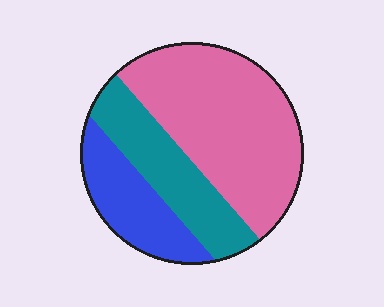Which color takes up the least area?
Blue, at roughly 20%.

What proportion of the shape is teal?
Teal takes up between a sixth and a third of the shape.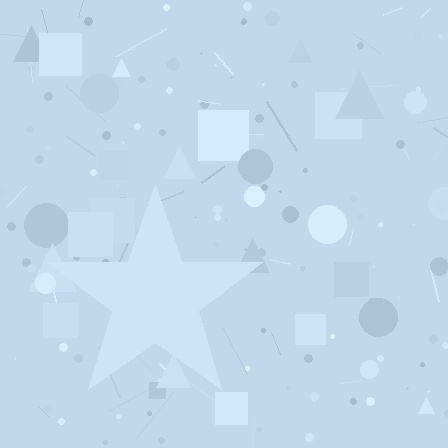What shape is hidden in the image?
A star is hidden in the image.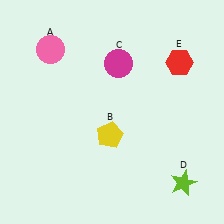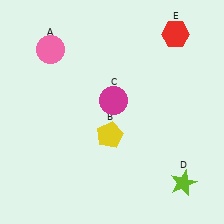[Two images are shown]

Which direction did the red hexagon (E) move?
The red hexagon (E) moved up.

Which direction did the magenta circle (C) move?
The magenta circle (C) moved down.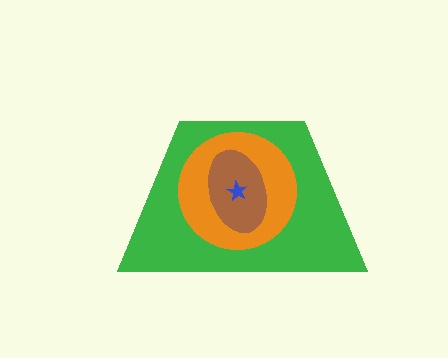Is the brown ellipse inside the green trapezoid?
Yes.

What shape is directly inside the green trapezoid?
The orange circle.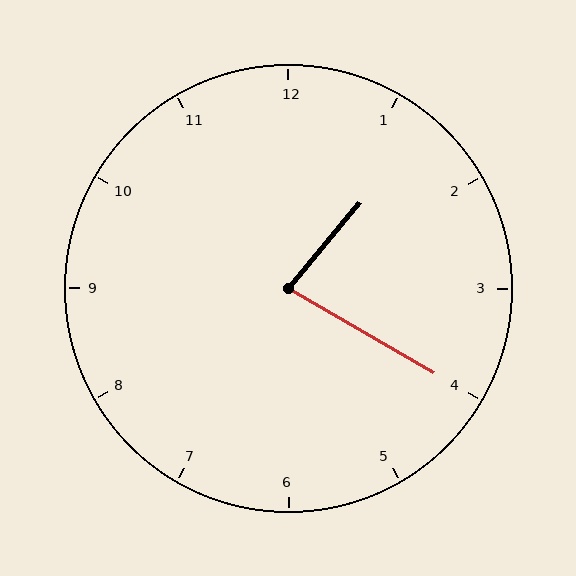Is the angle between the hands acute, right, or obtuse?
It is acute.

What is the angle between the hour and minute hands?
Approximately 80 degrees.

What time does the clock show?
1:20.